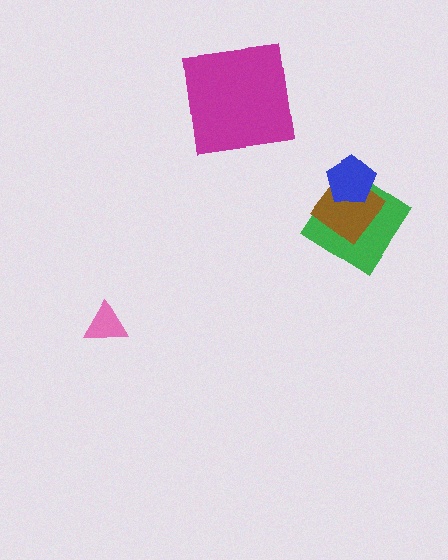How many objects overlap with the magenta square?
0 objects overlap with the magenta square.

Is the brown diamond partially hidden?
Yes, it is partially covered by another shape.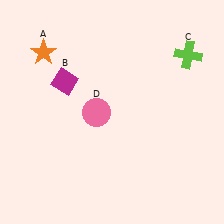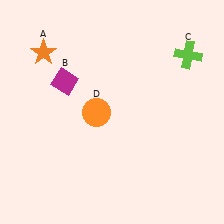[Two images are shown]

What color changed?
The circle (D) changed from pink in Image 1 to orange in Image 2.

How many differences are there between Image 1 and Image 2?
There is 1 difference between the two images.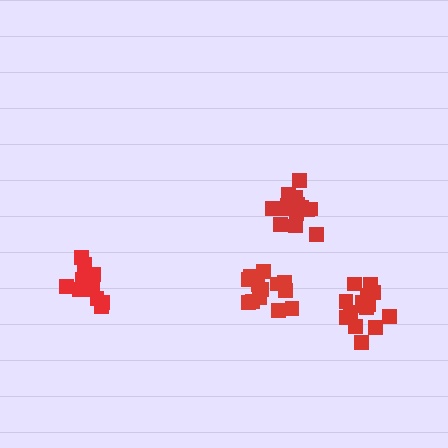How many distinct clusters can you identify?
There are 4 distinct clusters.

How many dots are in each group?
Group 1: 15 dots, Group 2: 16 dots, Group 3: 13 dots, Group 4: 10 dots (54 total).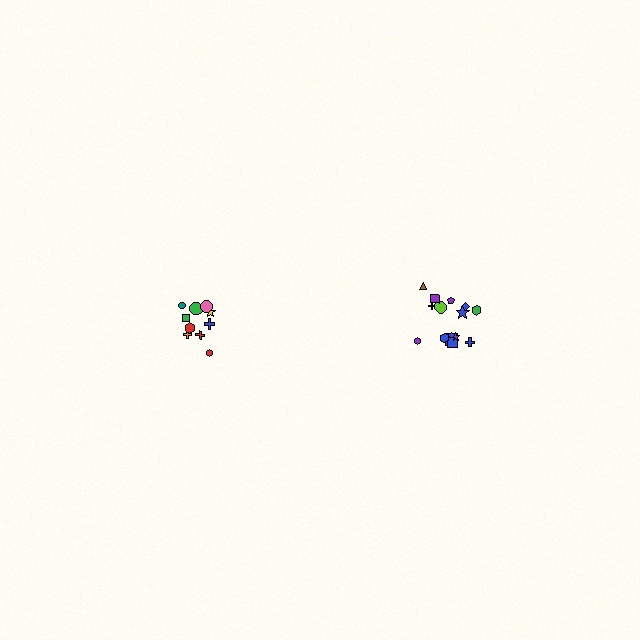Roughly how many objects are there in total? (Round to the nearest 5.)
Roughly 25 objects in total.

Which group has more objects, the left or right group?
The right group.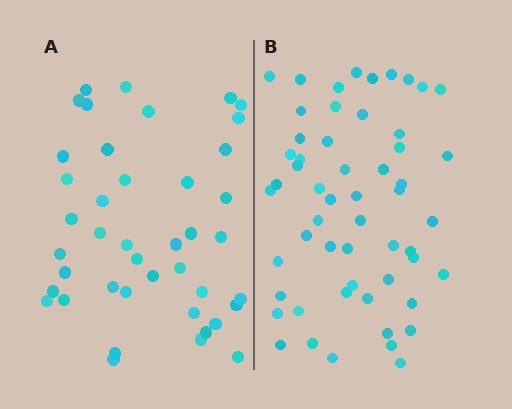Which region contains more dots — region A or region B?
Region B (the right region) has more dots.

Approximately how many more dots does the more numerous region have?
Region B has approximately 15 more dots than region A.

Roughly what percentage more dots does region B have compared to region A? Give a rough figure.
About 30% more.